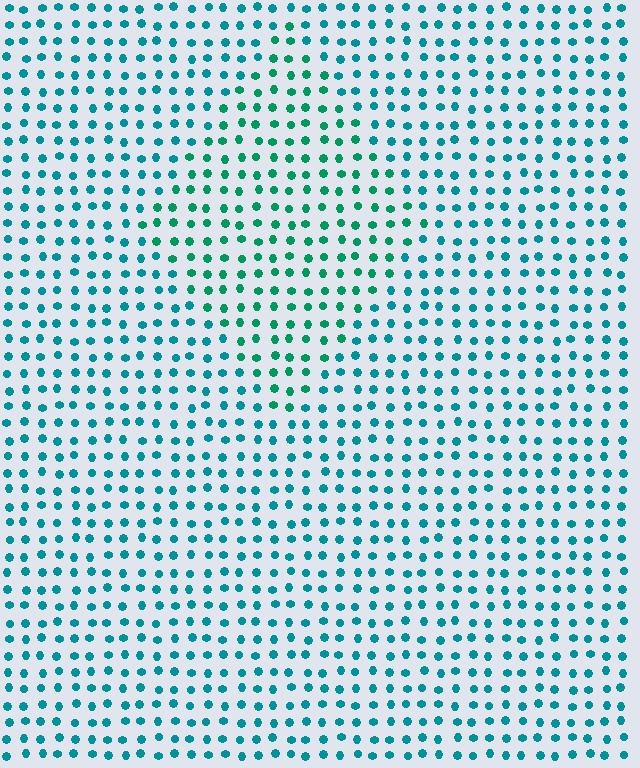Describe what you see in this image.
The image is filled with small teal elements in a uniform arrangement. A diamond-shaped region is visible where the elements are tinted to a slightly different hue, forming a subtle color boundary.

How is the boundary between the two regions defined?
The boundary is defined purely by a slight shift in hue (about 25 degrees). Spacing, size, and orientation are identical on both sides.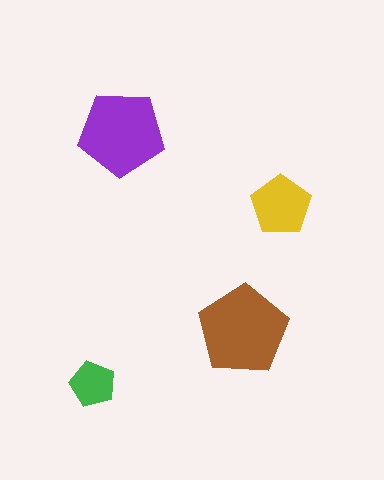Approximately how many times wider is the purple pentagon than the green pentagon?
About 2 times wider.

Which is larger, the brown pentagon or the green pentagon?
The brown one.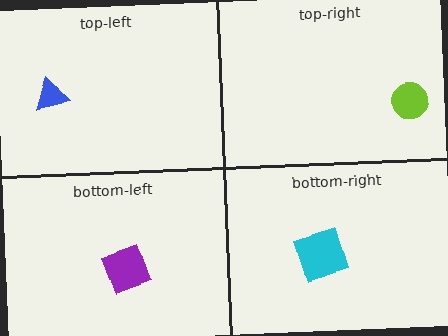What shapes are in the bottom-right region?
The cyan square.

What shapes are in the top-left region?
The blue triangle.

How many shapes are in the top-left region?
1.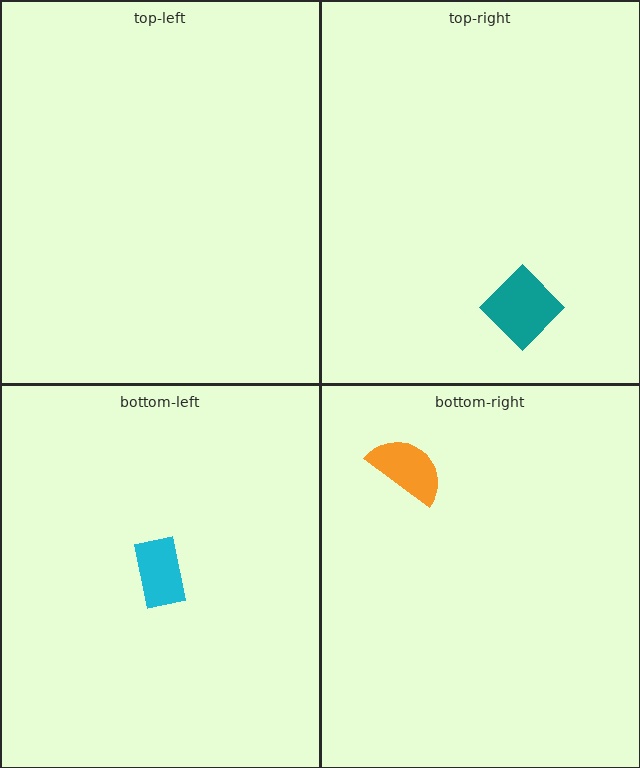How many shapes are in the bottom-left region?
1.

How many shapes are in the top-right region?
1.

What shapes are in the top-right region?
The teal diamond.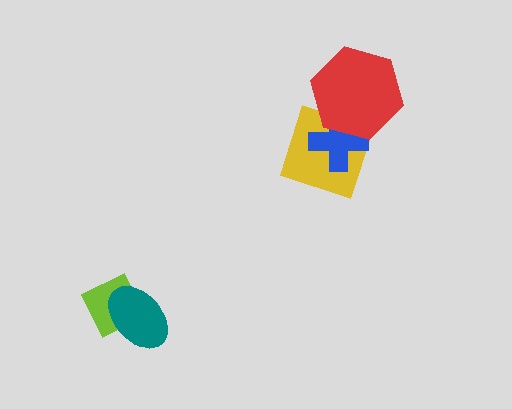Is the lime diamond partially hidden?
Yes, it is partially covered by another shape.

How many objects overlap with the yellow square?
2 objects overlap with the yellow square.